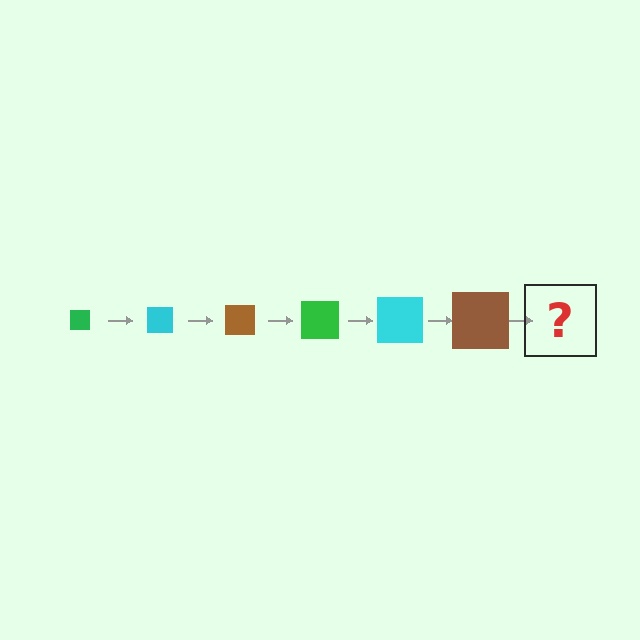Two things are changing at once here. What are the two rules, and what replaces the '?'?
The two rules are that the square grows larger each step and the color cycles through green, cyan, and brown. The '?' should be a green square, larger than the previous one.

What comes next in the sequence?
The next element should be a green square, larger than the previous one.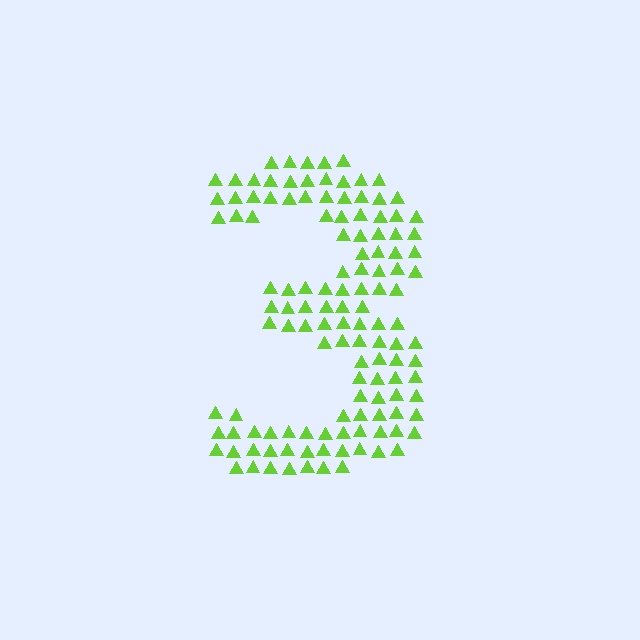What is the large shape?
The large shape is the digit 3.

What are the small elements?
The small elements are triangles.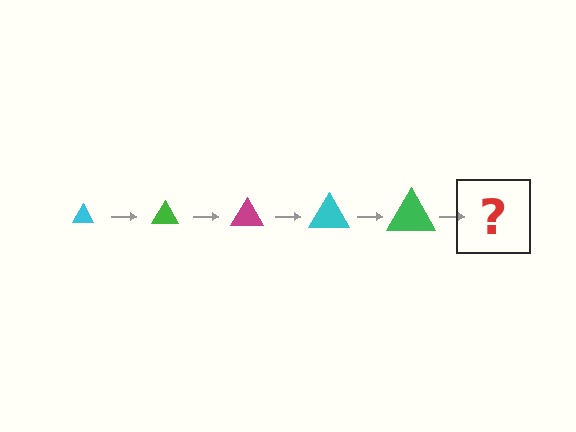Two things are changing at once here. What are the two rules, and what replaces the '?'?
The two rules are that the triangle grows larger each step and the color cycles through cyan, green, and magenta. The '?' should be a magenta triangle, larger than the previous one.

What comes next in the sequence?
The next element should be a magenta triangle, larger than the previous one.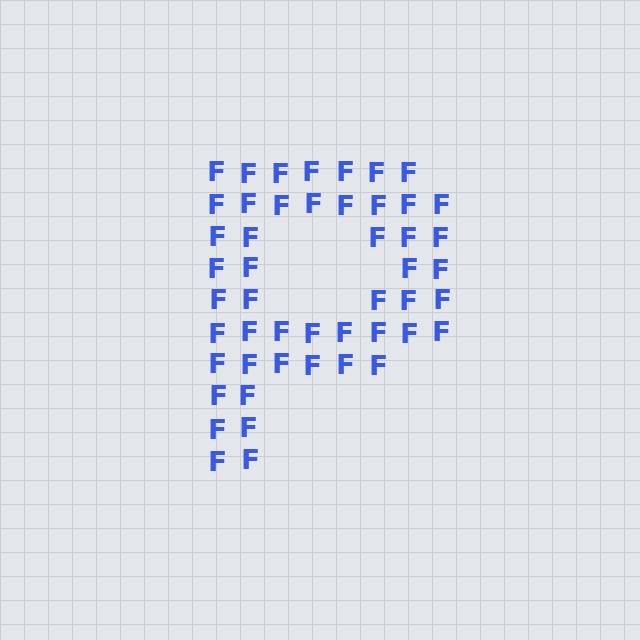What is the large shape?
The large shape is the letter P.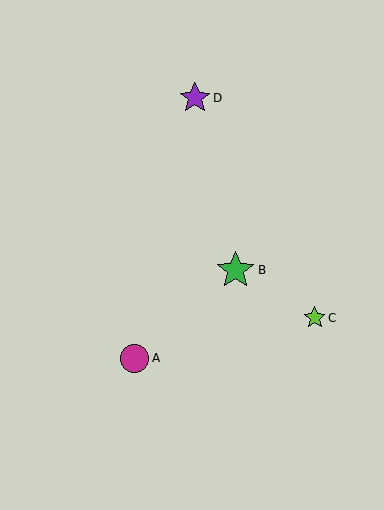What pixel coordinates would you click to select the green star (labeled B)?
Click at (236, 270) to select the green star B.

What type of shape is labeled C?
Shape C is a lime star.